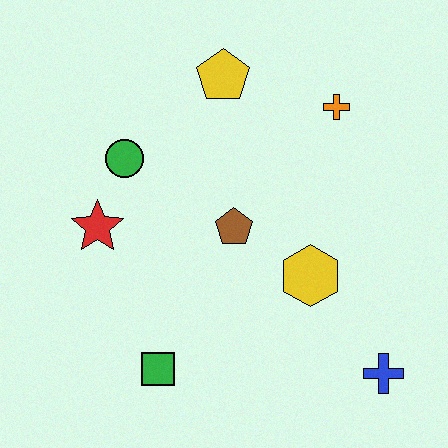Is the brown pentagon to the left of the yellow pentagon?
No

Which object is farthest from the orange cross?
The green square is farthest from the orange cross.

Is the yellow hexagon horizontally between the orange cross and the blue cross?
No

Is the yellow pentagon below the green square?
No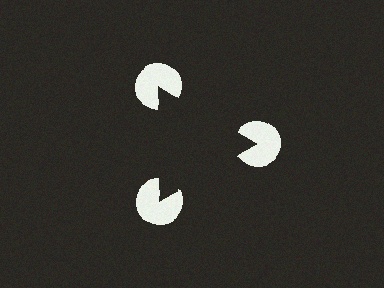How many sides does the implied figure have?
3 sides.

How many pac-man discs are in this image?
There are 3 — one at each vertex of the illusory triangle.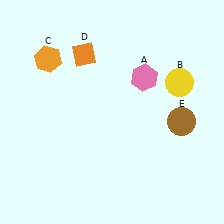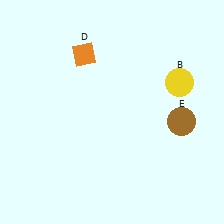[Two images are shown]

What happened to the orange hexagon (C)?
The orange hexagon (C) was removed in Image 2. It was in the top-left area of Image 1.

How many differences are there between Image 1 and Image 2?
There are 2 differences between the two images.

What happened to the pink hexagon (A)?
The pink hexagon (A) was removed in Image 2. It was in the top-right area of Image 1.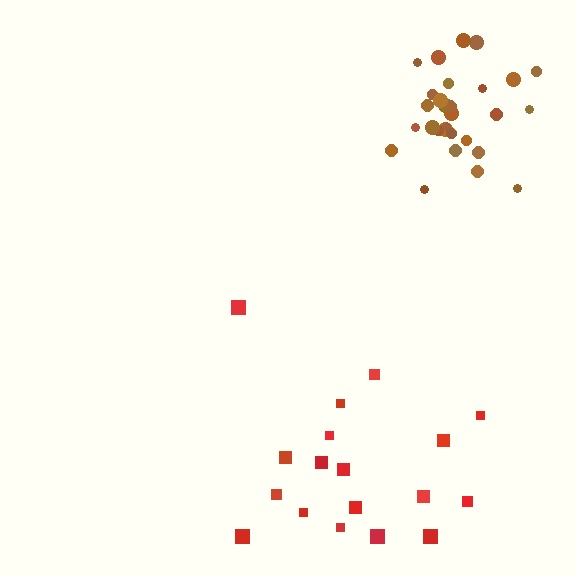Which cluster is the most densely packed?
Brown.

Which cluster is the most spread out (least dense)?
Red.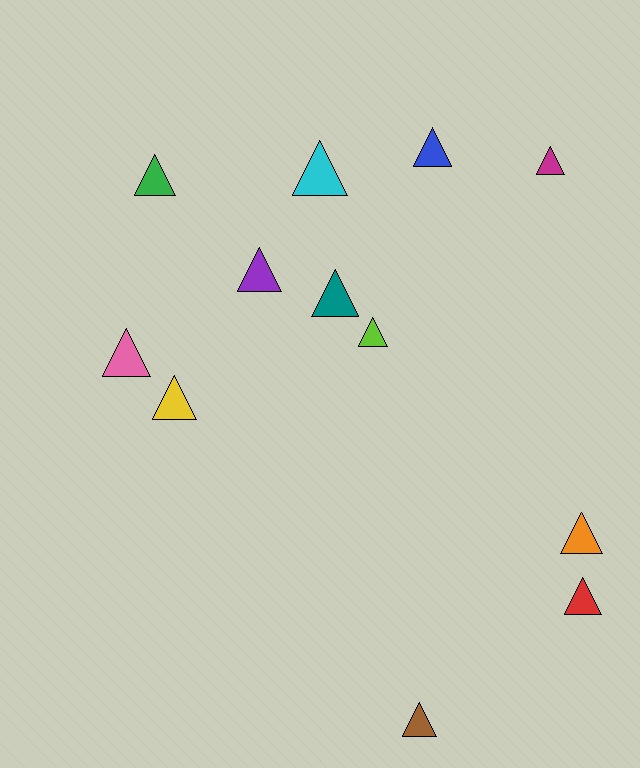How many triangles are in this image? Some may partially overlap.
There are 12 triangles.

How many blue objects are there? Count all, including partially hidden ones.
There is 1 blue object.